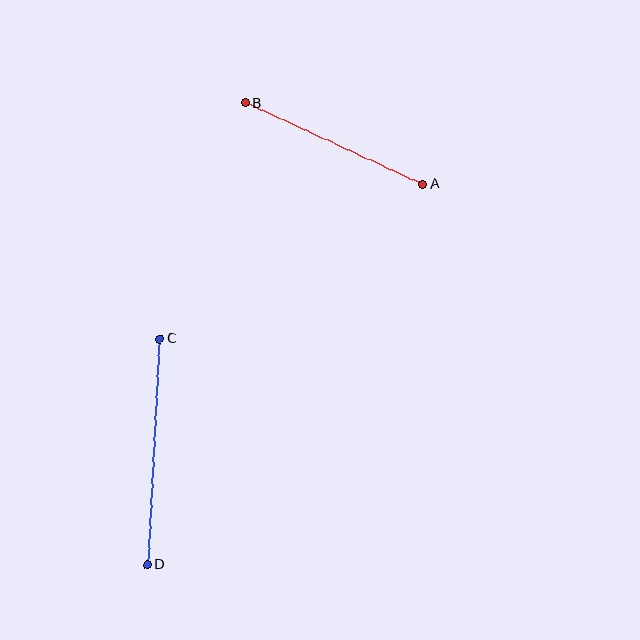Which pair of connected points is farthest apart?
Points C and D are farthest apart.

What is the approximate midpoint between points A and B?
The midpoint is at approximately (334, 144) pixels.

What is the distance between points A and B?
The distance is approximately 195 pixels.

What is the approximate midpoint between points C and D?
The midpoint is at approximately (154, 452) pixels.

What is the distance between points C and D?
The distance is approximately 226 pixels.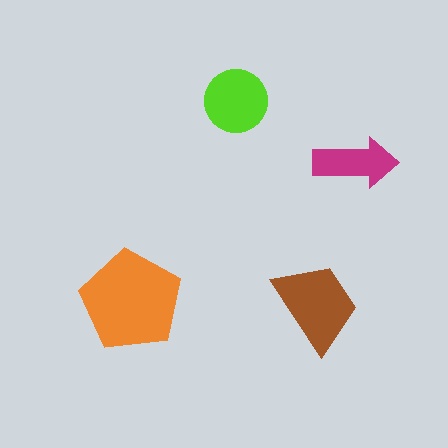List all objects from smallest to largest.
The magenta arrow, the lime circle, the brown trapezoid, the orange pentagon.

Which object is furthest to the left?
The orange pentagon is leftmost.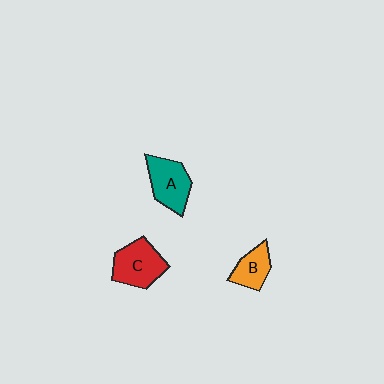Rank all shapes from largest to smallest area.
From largest to smallest: C (red), A (teal), B (orange).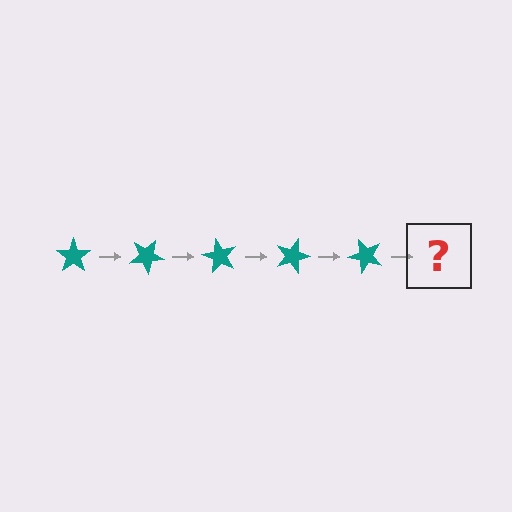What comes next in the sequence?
The next element should be a teal star rotated 150 degrees.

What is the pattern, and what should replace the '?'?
The pattern is that the star rotates 30 degrees each step. The '?' should be a teal star rotated 150 degrees.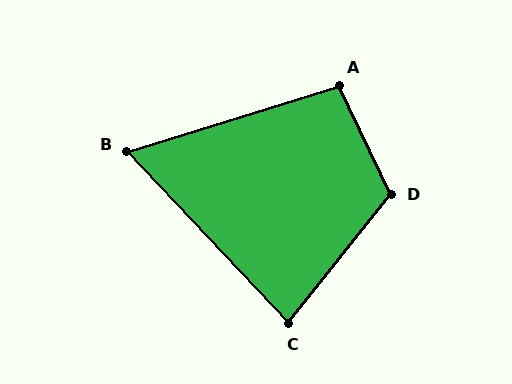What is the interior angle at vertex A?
Approximately 98 degrees (obtuse).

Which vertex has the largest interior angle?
D, at approximately 116 degrees.